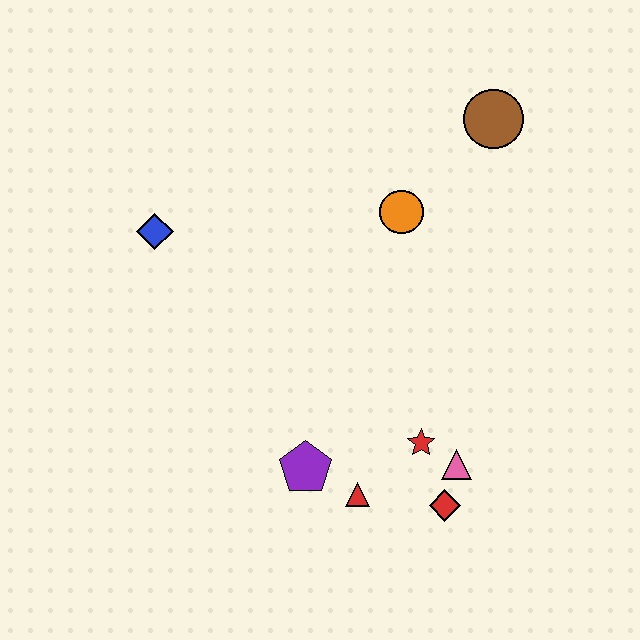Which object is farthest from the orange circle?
The red diamond is farthest from the orange circle.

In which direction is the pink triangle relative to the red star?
The pink triangle is to the right of the red star.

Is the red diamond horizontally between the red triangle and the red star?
No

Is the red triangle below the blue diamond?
Yes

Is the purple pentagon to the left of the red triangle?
Yes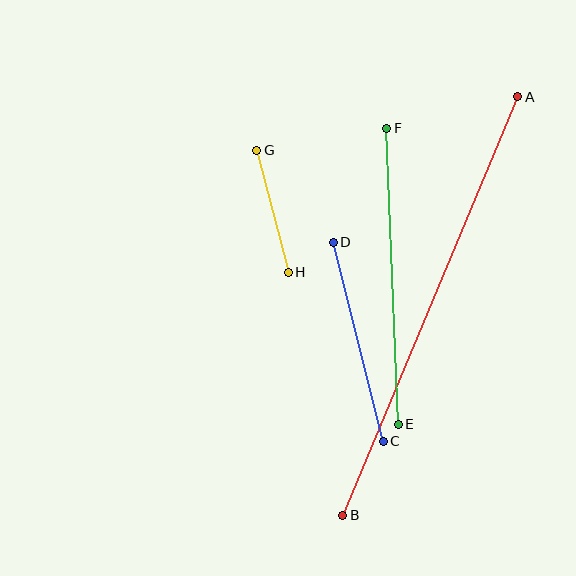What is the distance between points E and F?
The distance is approximately 296 pixels.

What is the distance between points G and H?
The distance is approximately 126 pixels.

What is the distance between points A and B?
The distance is approximately 454 pixels.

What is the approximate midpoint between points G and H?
The midpoint is at approximately (273, 211) pixels.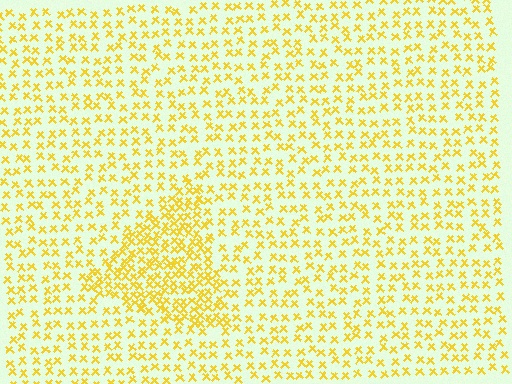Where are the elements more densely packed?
The elements are more densely packed inside the triangle boundary.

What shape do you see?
I see a triangle.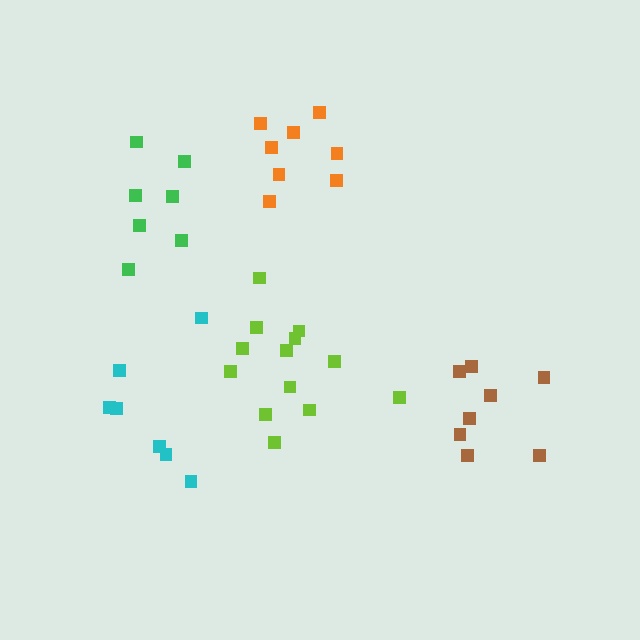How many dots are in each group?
Group 1: 8 dots, Group 2: 8 dots, Group 3: 13 dots, Group 4: 7 dots, Group 5: 7 dots (43 total).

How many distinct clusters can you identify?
There are 5 distinct clusters.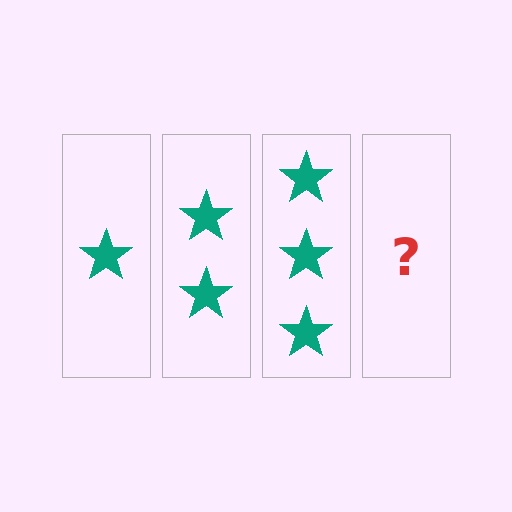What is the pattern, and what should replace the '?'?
The pattern is that each step adds one more star. The '?' should be 4 stars.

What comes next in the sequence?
The next element should be 4 stars.